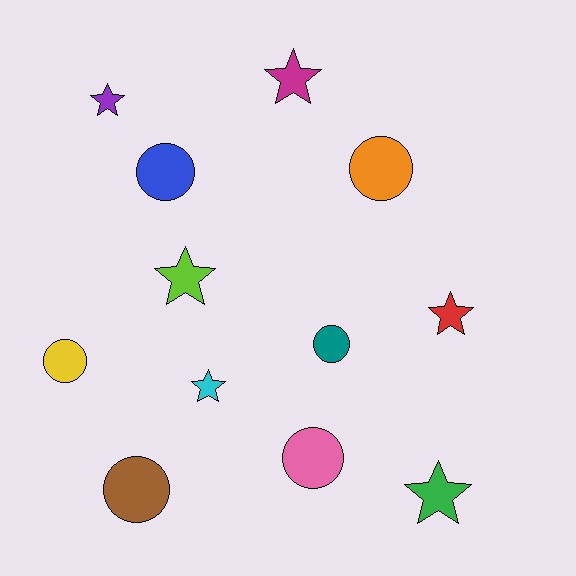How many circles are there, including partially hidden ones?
There are 6 circles.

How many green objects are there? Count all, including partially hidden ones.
There is 1 green object.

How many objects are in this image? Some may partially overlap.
There are 12 objects.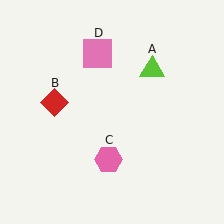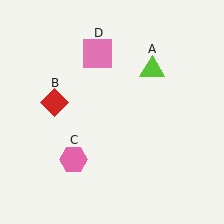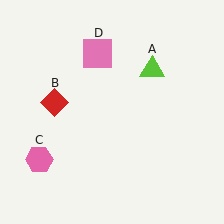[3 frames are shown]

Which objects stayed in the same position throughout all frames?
Lime triangle (object A) and red diamond (object B) and pink square (object D) remained stationary.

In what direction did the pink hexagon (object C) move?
The pink hexagon (object C) moved left.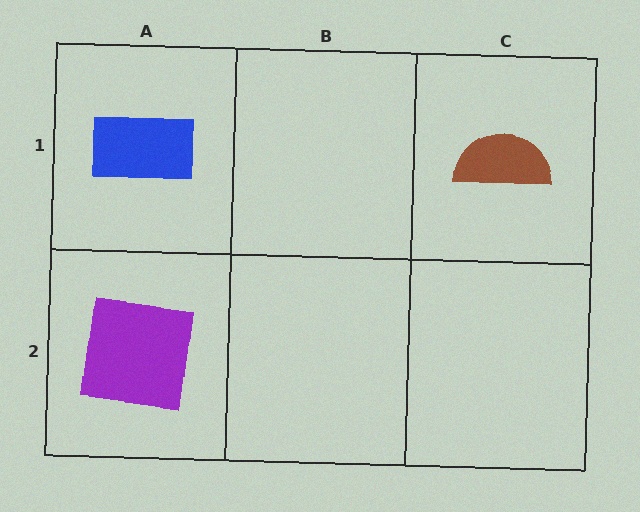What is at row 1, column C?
A brown semicircle.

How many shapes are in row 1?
2 shapes.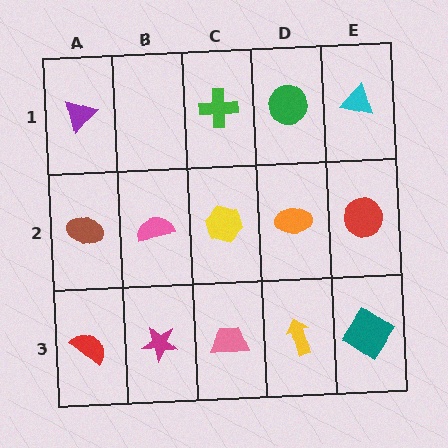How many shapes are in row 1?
4 shapes.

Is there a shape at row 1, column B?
No, that cell is empty.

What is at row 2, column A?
A brown ellipse.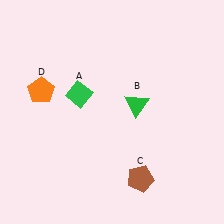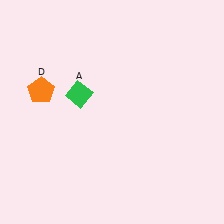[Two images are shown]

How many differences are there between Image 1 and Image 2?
There are 2 differences between the two images.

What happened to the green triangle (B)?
The green triangle (B) was removed in Image 2. It was in the top-right area of Image 1.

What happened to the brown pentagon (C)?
The brown pentagon (C) was removed in Image 2. It was in the bottom-right area of Image 1.